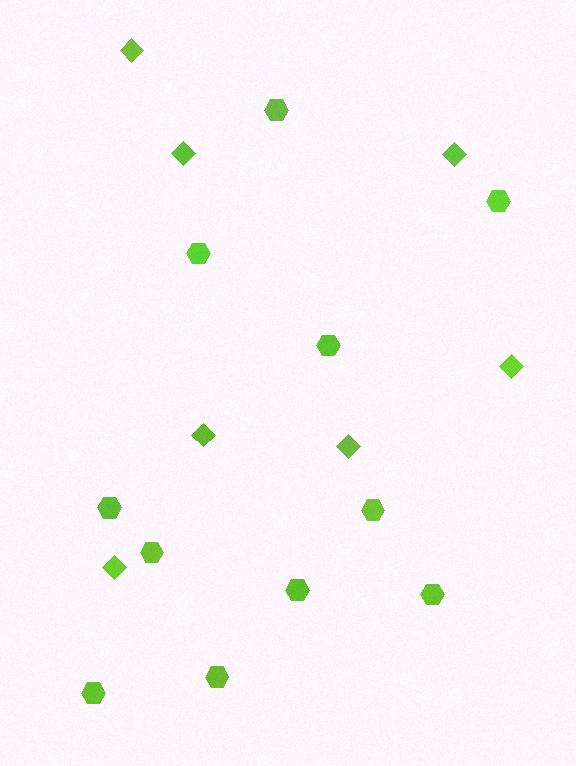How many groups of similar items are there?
There are 2 groups: one group of hexagons (11) and one group of diamonds (7).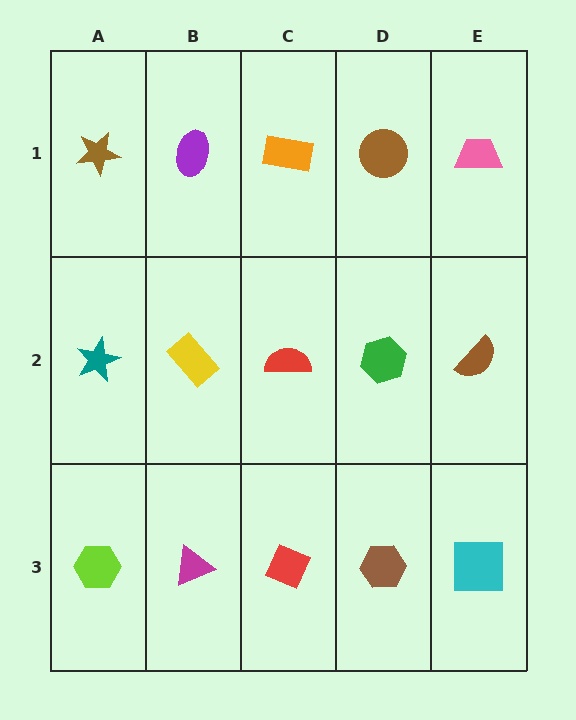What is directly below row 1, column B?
A yellow rectangle.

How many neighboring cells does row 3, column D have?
3.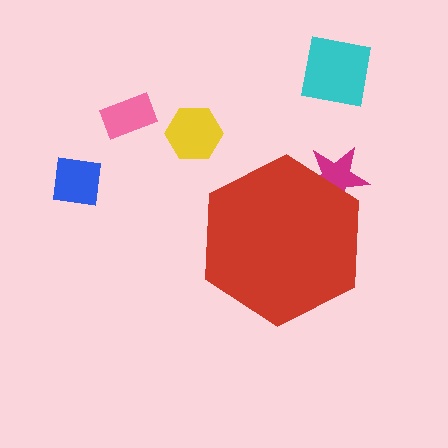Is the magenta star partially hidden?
Yes, the magenta star is partially hidden behind the red hexagon.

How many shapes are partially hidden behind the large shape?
1 shape is partially hidden.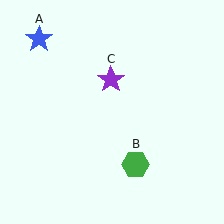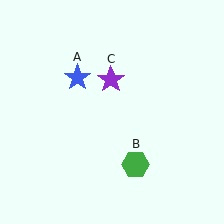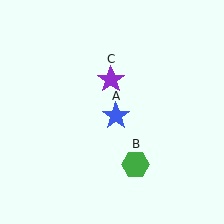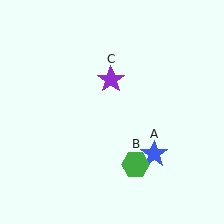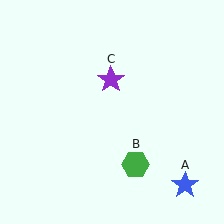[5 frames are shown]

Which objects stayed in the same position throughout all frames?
Green hexagon (object B) and purple star (object C) remained stationary.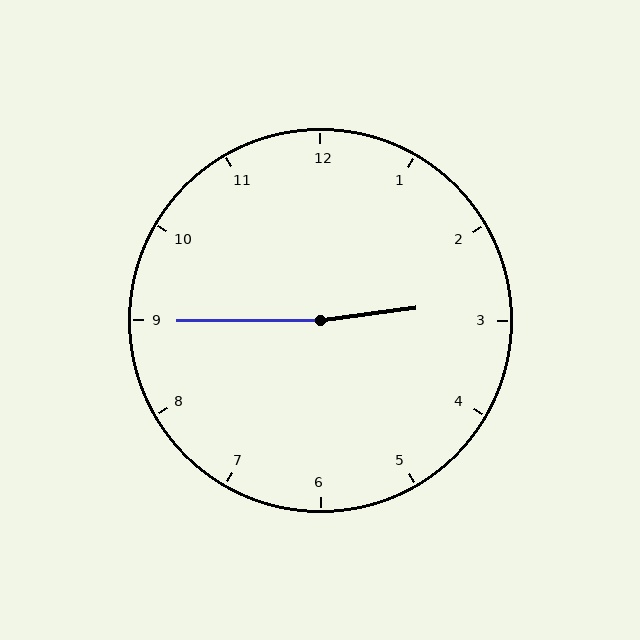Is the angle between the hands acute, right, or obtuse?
It is obtuse.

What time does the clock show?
2:45.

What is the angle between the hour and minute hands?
Approximately 172 degrees.